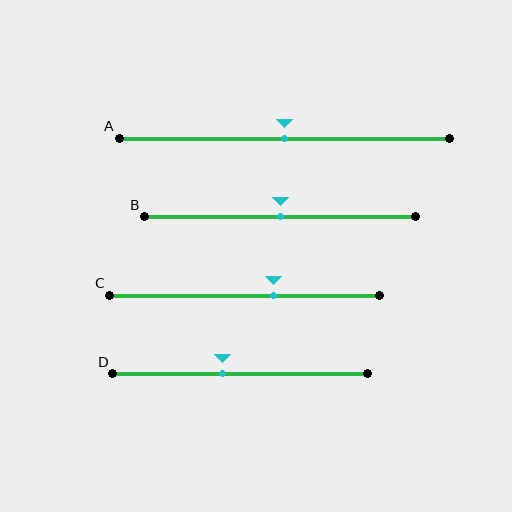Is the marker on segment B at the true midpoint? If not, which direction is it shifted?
Yes, the marker on segment B is at the true midpoint.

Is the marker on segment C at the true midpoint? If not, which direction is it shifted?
No, the marker on segment C is shifted to the right by about 11% of the segment length.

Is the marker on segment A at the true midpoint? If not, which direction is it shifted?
Yes, the marker on segment A is at the true midpoint.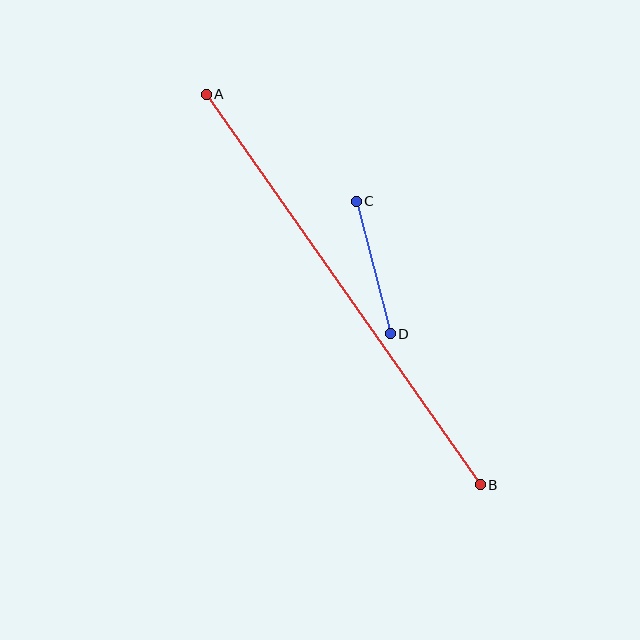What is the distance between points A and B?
The distance is approximately 477 pixels.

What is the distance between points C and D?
The distance is approximately 137 pixels.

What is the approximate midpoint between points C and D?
The midpoint is at approximately (373, 268) pixels.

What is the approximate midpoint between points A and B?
The midpoint is at approximately (343, 289) pixels.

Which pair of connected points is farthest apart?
Points A and B are farthest apart.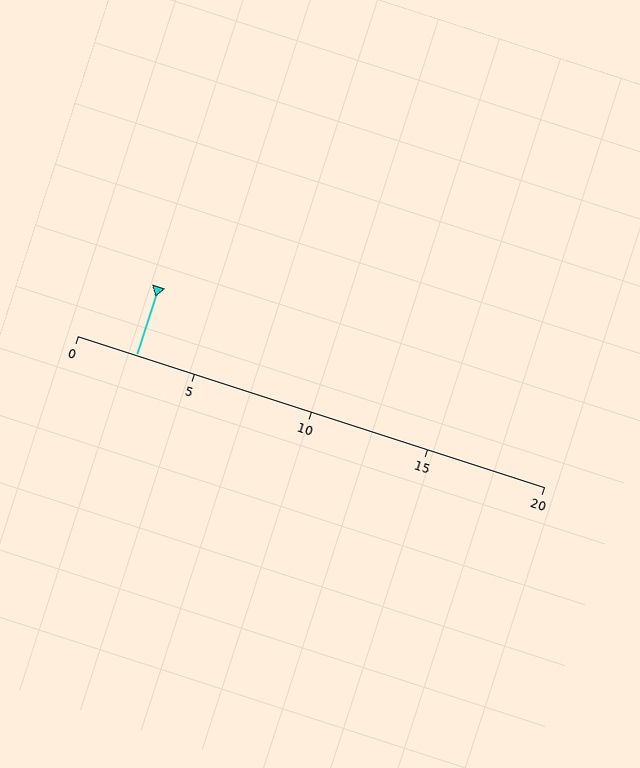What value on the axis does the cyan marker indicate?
The marker indicates approximately 2.5.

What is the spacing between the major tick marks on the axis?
The major ticks are spaced 5 apart.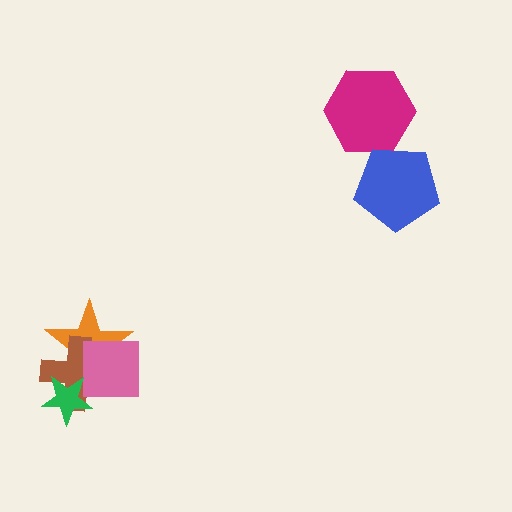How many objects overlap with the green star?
2 objects overlap with the green star.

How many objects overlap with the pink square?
2 objects overlap with the pink square.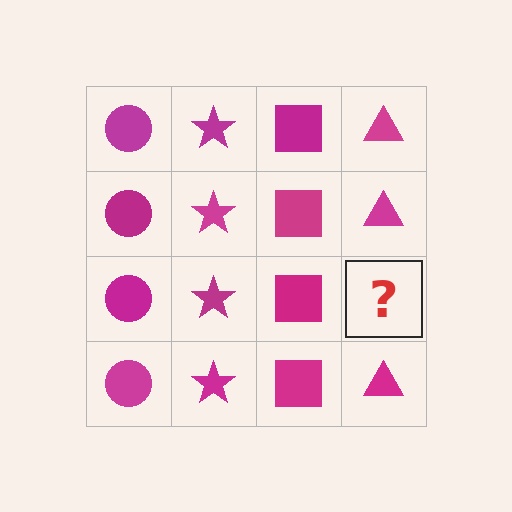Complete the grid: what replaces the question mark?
The question mark should be replaced with a magenta triangle.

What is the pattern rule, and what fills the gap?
The rule is that each column has a consistent shape. The gap should be filled with a magenta triangle.